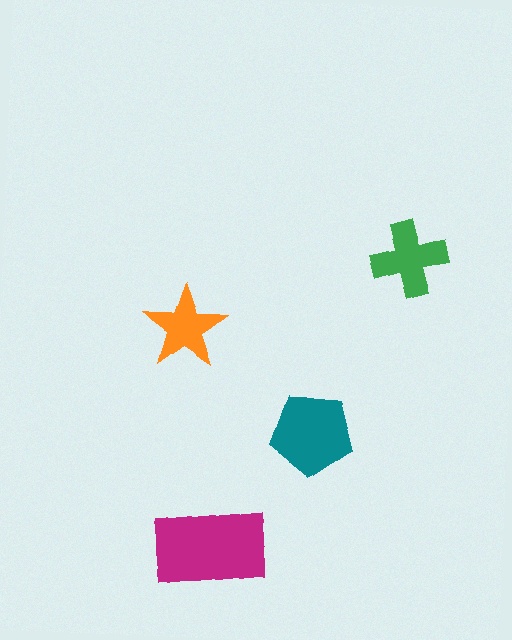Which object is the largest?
The magenta rectangle.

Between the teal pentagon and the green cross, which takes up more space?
The teal pentagon.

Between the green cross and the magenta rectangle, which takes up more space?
The magenta rectangle.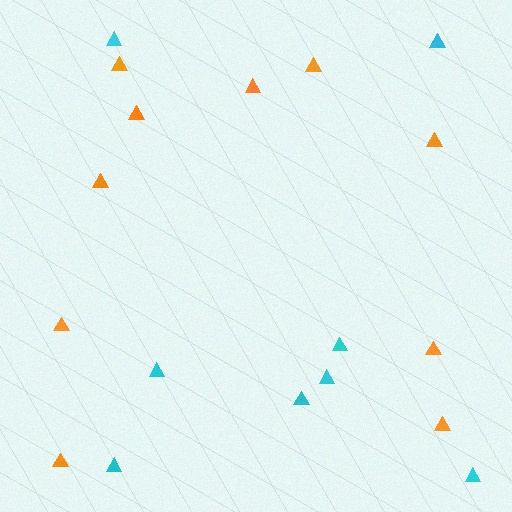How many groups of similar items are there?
There are 2 groups: one group of orange triangles (10) and one group of cyan triangles (8).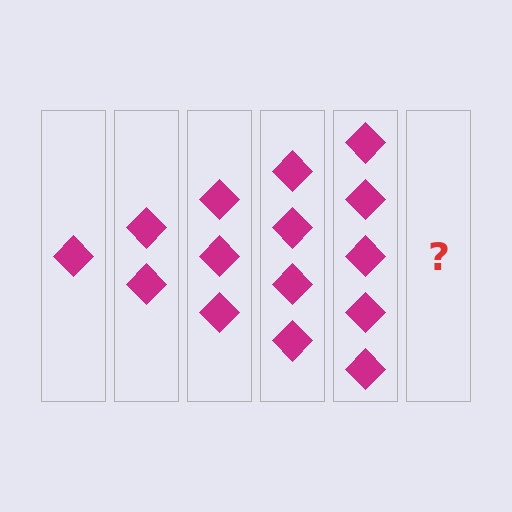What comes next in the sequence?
The next element should be 6 diamonds.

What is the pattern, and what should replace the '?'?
The pattern is that each step adds one more diamond. The '?' should be 6 diamonds.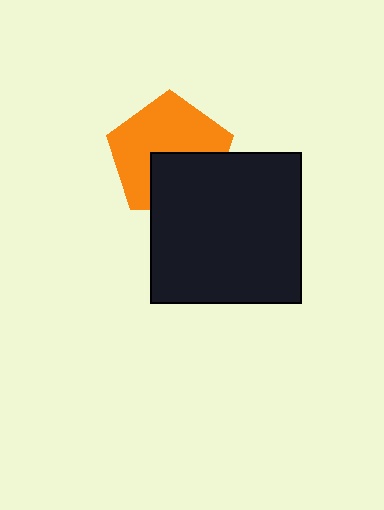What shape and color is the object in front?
The object in front is a black square.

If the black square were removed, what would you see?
You would see the complete orange pentagon.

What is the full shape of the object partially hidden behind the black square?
The partially hidden object is an orange pentagon.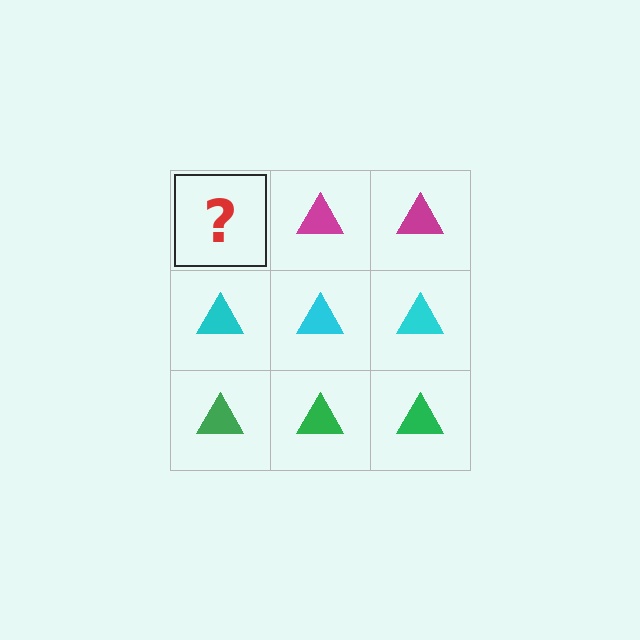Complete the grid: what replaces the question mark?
The question mark should be replaced with a magenta triangle.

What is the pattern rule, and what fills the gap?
The rule is that each row has a consistent color. The gap should be filled with a magenta triangle.